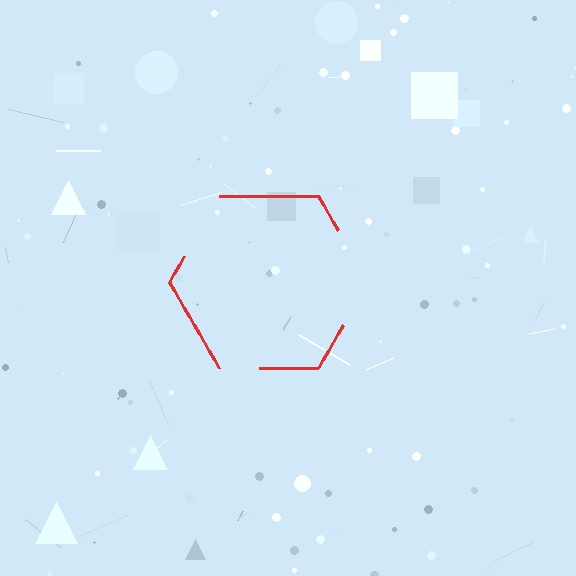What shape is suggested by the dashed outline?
The dashed outline suggests a hexagon.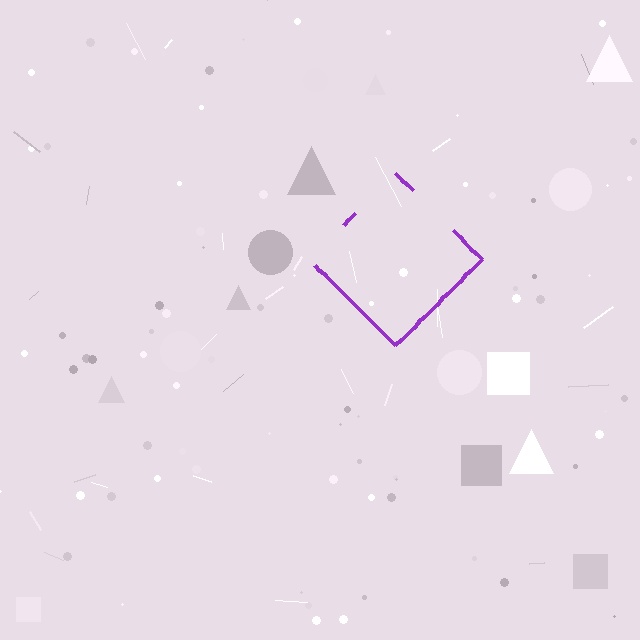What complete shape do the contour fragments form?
The contour fragments form a diamond.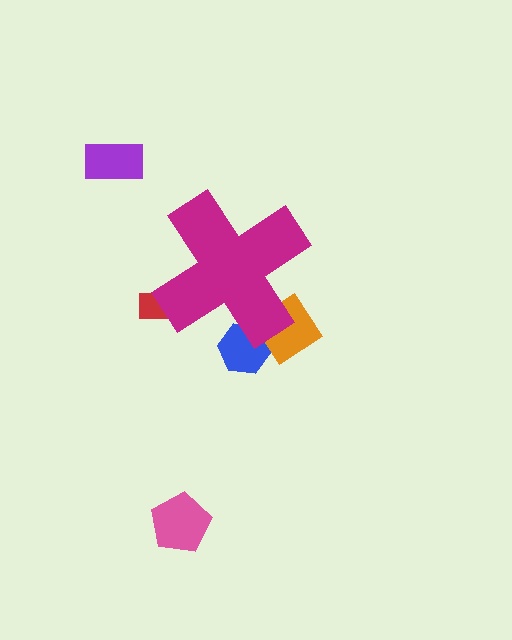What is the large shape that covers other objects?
A magenta cross.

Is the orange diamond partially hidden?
Yes, the orange diamond is partially hidden behind the magenta cross.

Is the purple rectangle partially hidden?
No, the purple rectangle is fully visible.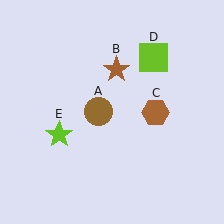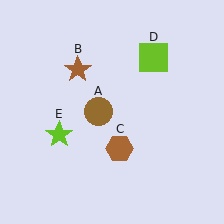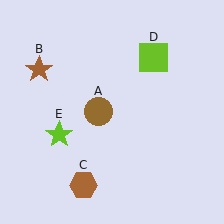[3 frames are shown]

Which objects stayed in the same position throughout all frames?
Brown circle (object A) and lime square (object D) and lime star (object E) remained stationary.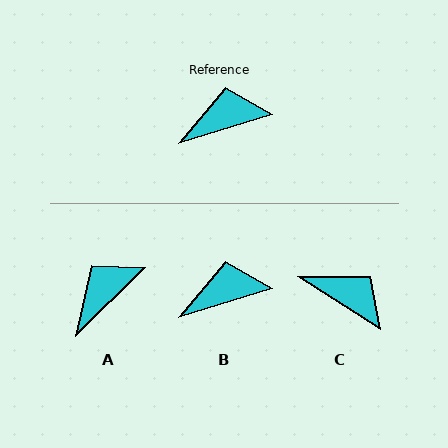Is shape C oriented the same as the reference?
No, it is off by about 50 degrees.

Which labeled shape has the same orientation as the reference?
B.